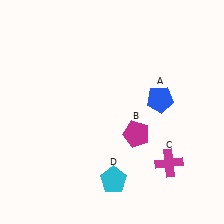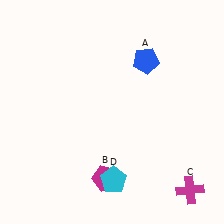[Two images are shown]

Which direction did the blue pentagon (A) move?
The blue pentagon (A) moved up.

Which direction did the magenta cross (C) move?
The magenta cross (C) moved down.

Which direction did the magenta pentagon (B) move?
The magenta pentagon (B) moved down.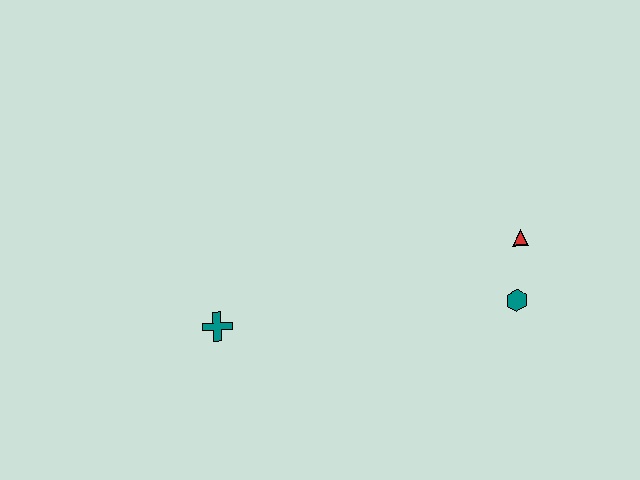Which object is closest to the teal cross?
The teal hexagon is closest to the teal cross.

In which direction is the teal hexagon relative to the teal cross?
The teal hexagon is to the right of the teal cross.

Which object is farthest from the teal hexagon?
The teal cross is farthest from the teal hexagon.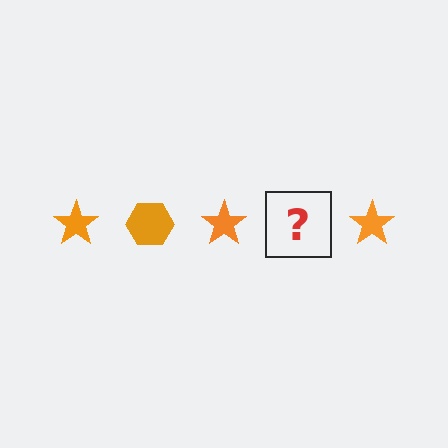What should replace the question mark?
The question mark should be replaced with an orange hexagon.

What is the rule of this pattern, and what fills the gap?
The rule is that the pattern cycles through star, hexagon shapes in orange. The gap should be filled with an orange hexagon.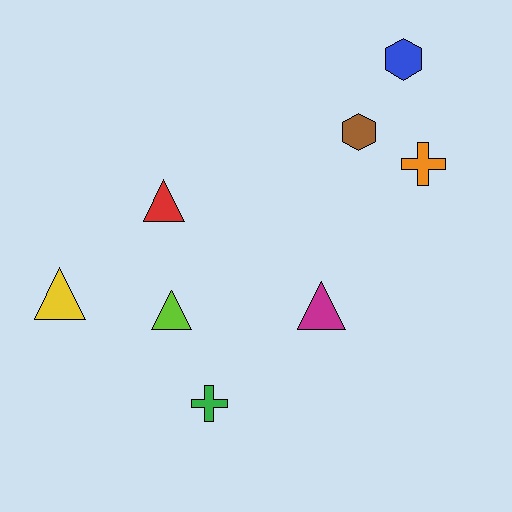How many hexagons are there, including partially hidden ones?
There are 2 hexagons.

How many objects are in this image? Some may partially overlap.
There are 8 objects.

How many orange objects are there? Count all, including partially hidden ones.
There is 1 orange object.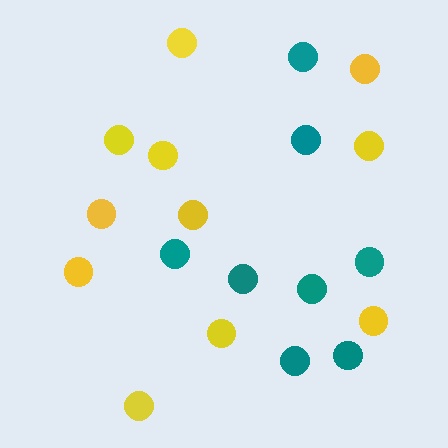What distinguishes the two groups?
There are 2 groups: one group of yellow circles (11) and one group of teal circles (8).